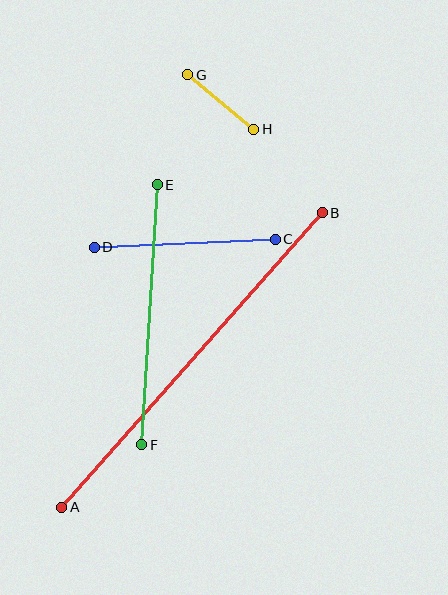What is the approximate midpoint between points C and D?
The midpoint is at approximately (185, 243) pixels.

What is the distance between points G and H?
The distance is approximately 85 pixels.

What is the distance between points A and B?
The distance is approximately 393 pixels.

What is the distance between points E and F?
The distance is approximately 261 pixels.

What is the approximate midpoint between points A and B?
The midpoint is at approximately (192, 360) pixels.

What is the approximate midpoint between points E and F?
The midpoint is at approximately (149, 315) pixels.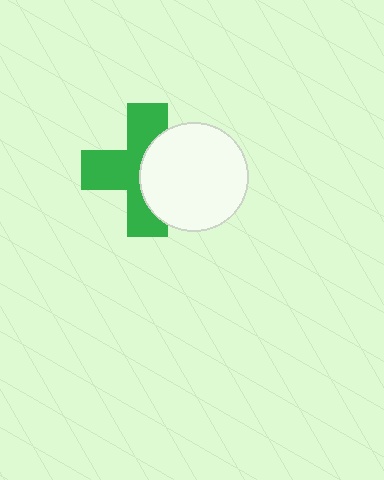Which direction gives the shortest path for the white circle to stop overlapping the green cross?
Moving right gives the shortest separation.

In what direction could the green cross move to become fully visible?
The green cross could move left. That would shift it out from behind the white circle entirely.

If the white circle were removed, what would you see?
You would see the complete green cross.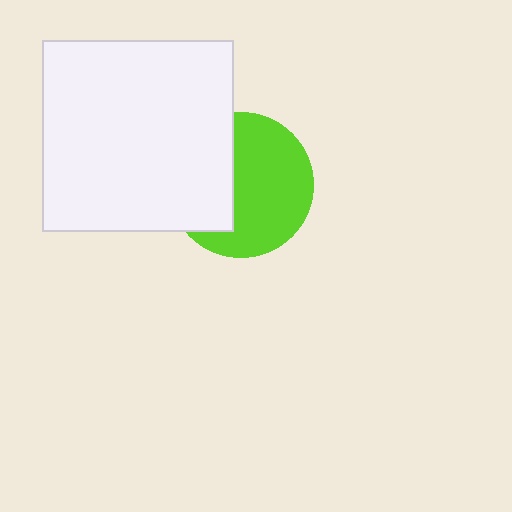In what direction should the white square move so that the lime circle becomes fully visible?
The white square should move left. That is the shortest direction to clear the overlap and leave the lime circle fully visible.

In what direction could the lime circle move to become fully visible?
The lime circle could move right. That would shift it out from behind the white square entirely.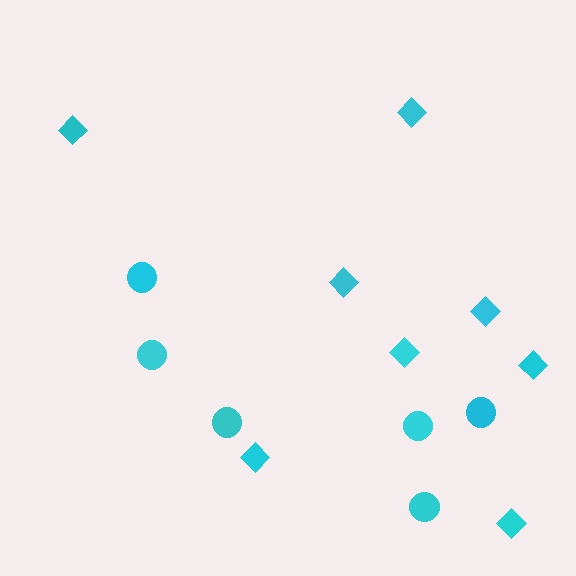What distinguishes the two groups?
There are 2 groups: one group of circles (6) and one group of diamonds (8).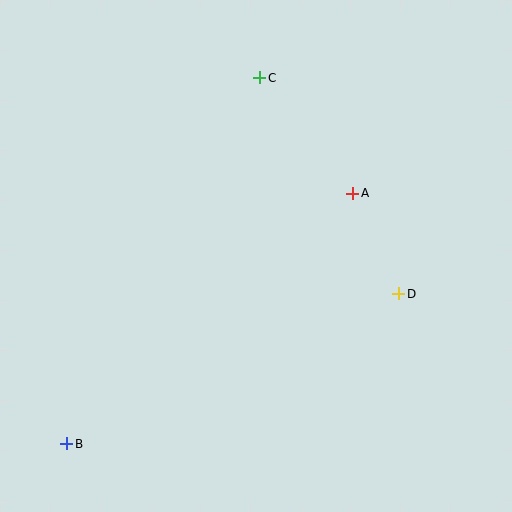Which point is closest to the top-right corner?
Point A is closest to the top-right corner.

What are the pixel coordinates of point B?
Point B is at (67, 444).